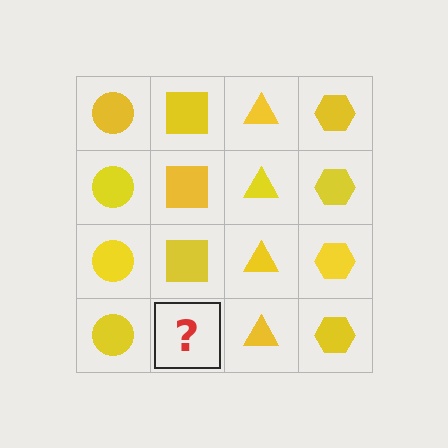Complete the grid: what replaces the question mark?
The question mark should be replaced with a yellow square.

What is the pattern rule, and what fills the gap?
The rule is that each column has a consistent shape. The gap should be filled with a yellow square.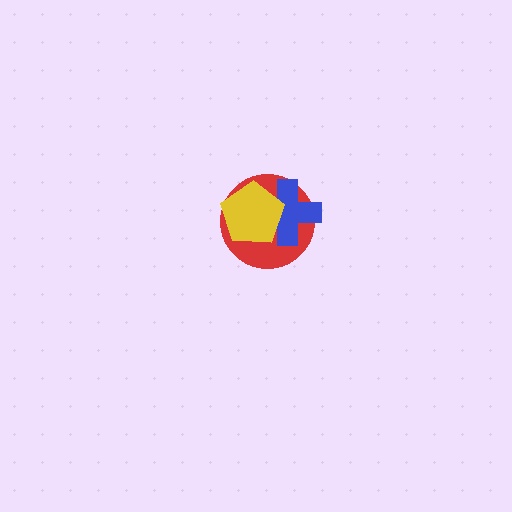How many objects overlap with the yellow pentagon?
2 objects overlap with the yellow pentagon.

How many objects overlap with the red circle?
2 objects overlap with the red circle.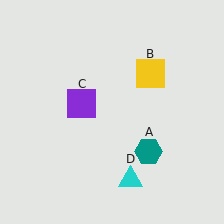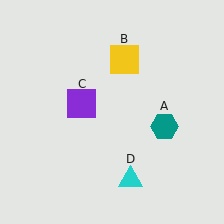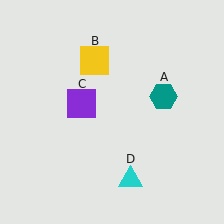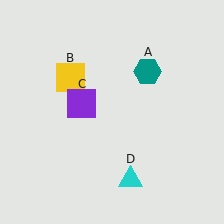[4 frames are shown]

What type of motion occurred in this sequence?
The teal hexagon (object A), yellow square (object B) rotated counterclockwise around the center of the scene.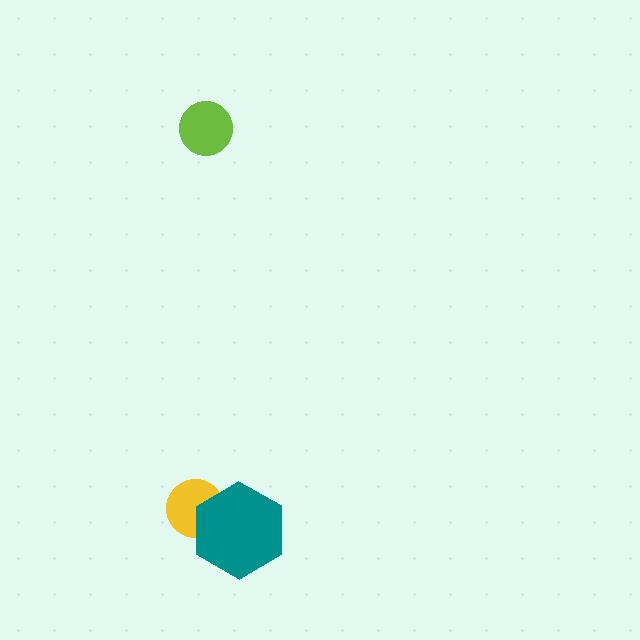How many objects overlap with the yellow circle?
1 object overlaps with the yellow circle.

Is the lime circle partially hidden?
No, no other shape covers it.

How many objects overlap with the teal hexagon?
1 object overlaps with the teal hexagon.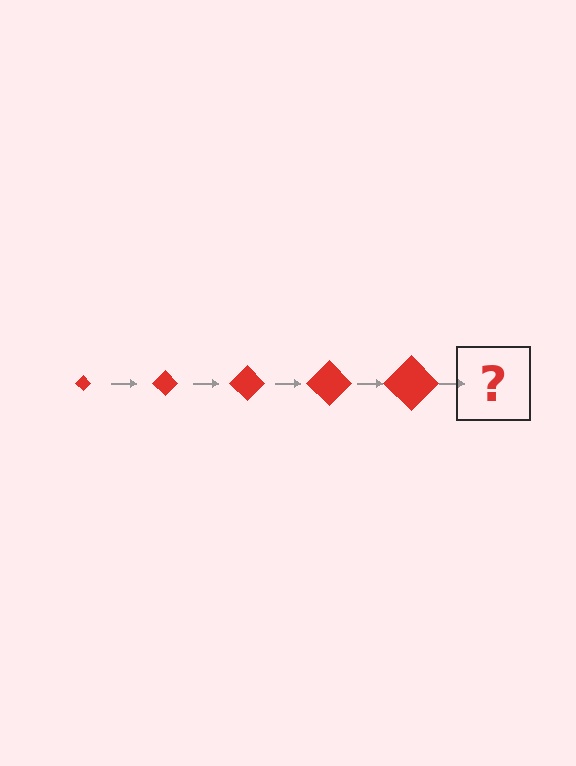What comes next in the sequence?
The next element should be a red diamond, larger than the previous one.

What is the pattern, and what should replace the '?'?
The pattern is that the diamond gets progressively larger each step. The '?' should be a red diamond, larger than the previous one.